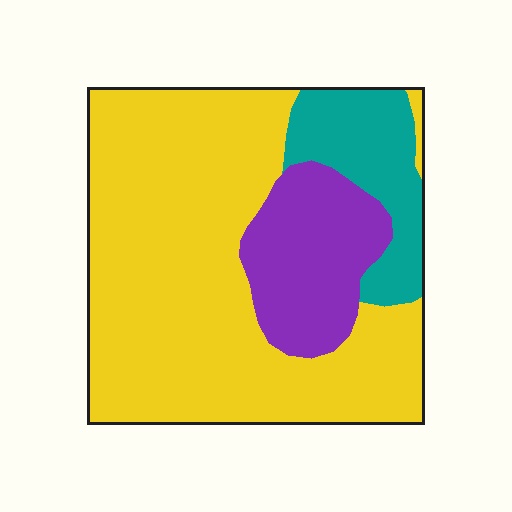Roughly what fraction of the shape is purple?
Purple covers about 20% of the shape.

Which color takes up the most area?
Yellow, at roughly 65%.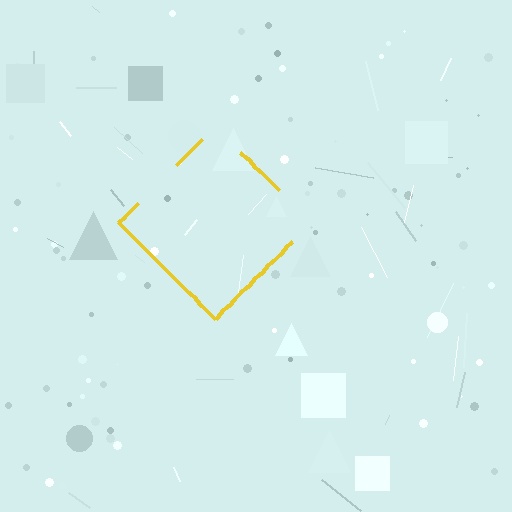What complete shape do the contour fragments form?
The contour fragments form a diamond.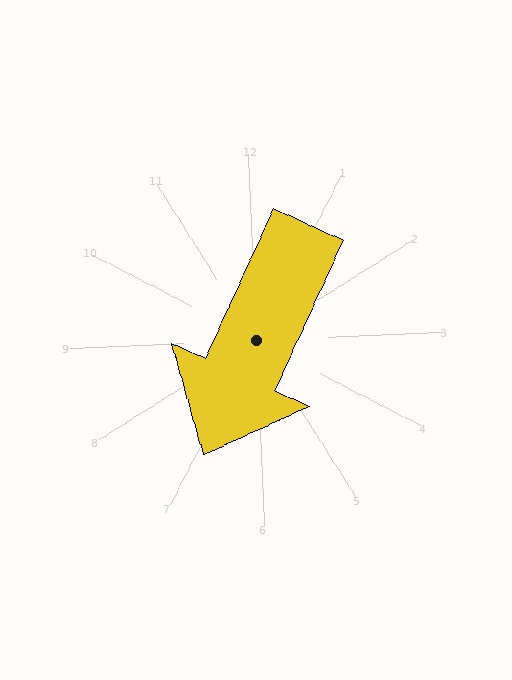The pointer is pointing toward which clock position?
Roughly 7 o'clock.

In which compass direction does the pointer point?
Southwest.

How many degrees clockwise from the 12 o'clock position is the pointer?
Approximately 207 degrees.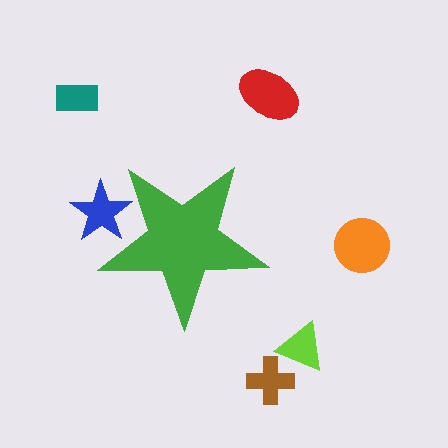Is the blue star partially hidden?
Yes, the blue star is partially hidden behind the green star.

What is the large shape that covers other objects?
A green star.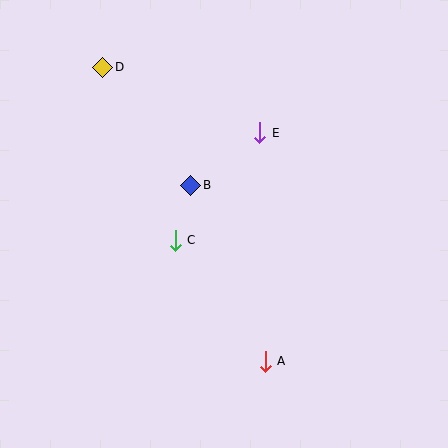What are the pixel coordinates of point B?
Point B is at (191, 185).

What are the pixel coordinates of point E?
Point E is at (260, 133).